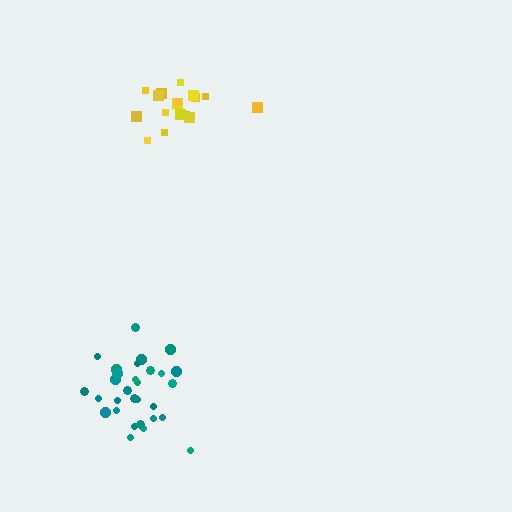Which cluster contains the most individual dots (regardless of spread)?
Teal (30).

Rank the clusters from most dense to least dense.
teal, yellow.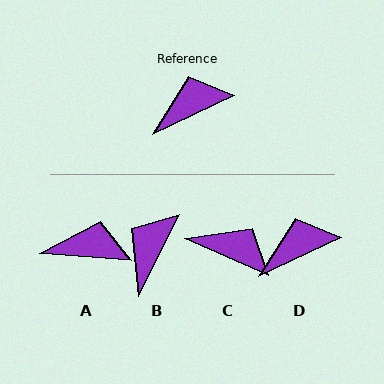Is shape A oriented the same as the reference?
No, it is off by about 29 degrees.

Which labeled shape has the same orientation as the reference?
D.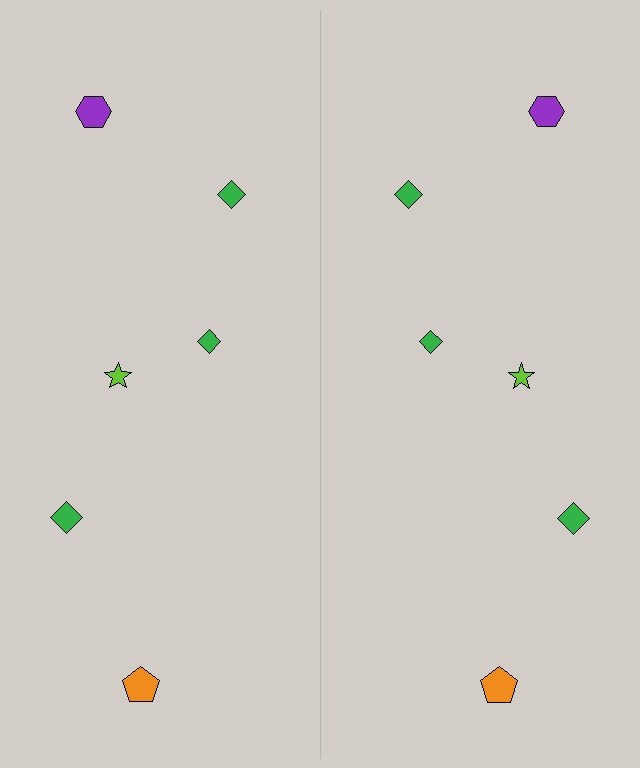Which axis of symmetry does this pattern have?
The pattern has a vertical axis of symmetry running through the center of the image.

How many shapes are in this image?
There are 12 shapes in this image.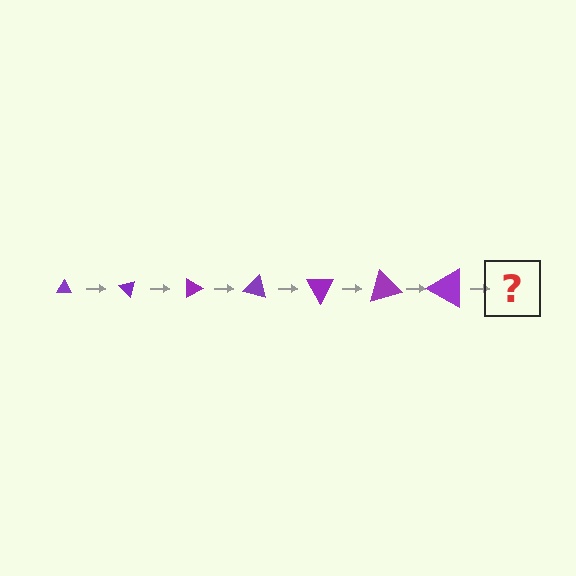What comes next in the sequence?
The next element should be a triangle, larger than the previous one and rotated 315 degrees from the start.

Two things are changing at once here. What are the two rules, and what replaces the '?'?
The two rules are that the triangle grows larger each step and it rotates 45 degrees each step. The '?' should be a triangle, larger than the previous one and rotated 315 degrees from the start.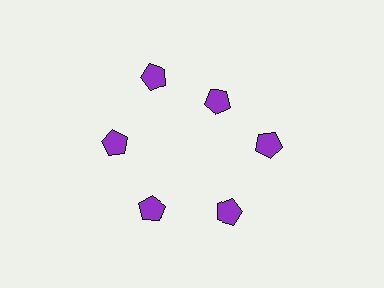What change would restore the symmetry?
The symmetry would be restored by moving it outward, back onto the ring so that all 6 pentagons sit at equal angles and equal distance from the center.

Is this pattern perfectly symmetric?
No. The 6 purple pentagons are arranged in a ring, but one element near the 1 o'clock position is pulled inward toward the center, breaking the 6-fold rotational symmetry.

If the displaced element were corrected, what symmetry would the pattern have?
It would have 6-fold rotational symmetry — the pattern would map onto itself every 60 degrees.